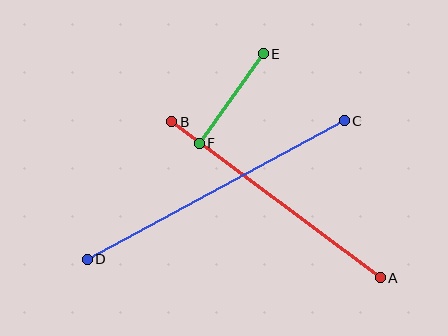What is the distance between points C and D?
The distance is approximately 292 pixels.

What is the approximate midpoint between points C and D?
The midpoint is at approximately (216, 190) pixels.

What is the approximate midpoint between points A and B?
The midpoint is at approximately (276, 200) pixels.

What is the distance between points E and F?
The distance is approximately 110 pixels.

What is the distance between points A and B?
The distance is approximately 260 pixels.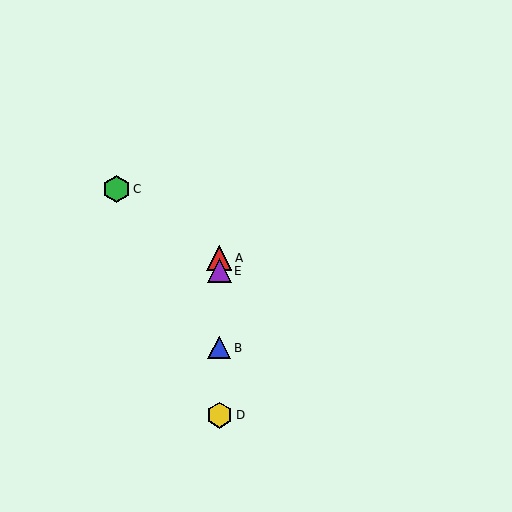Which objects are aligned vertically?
Objects A, B, D, E are aligned vertically.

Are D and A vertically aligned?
Yes, both are at x≈219.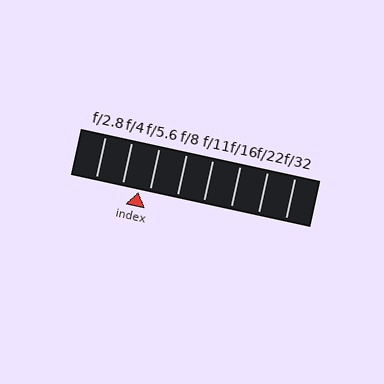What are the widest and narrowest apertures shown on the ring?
The widest aperture shown is f/2.8 and the narrowest is f/32.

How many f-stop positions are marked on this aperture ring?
There are 8 f-stop positions marked.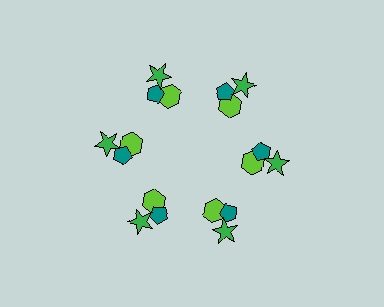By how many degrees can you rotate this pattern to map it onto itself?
The pattern maps onto itself every 60 degrees of rotation.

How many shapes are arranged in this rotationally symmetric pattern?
There are 18 shapes, arranged in 6 groups of 3.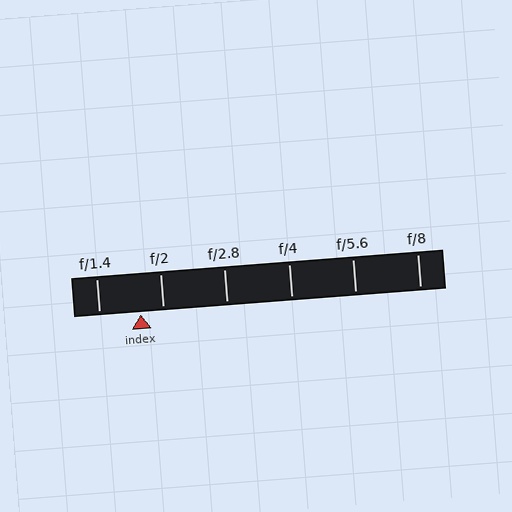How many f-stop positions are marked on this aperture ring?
There are 6 f-stop positions marked.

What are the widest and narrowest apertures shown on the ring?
The widest aperture shown is f/1.4 and the narrowest is f/8.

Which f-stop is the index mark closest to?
The index mark is closest to f/2.